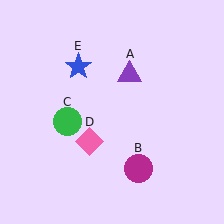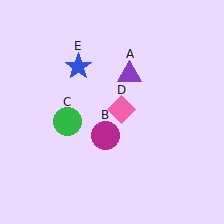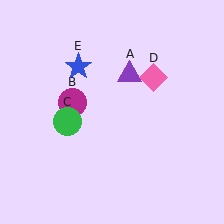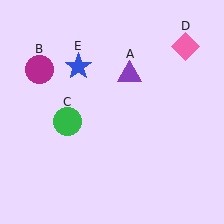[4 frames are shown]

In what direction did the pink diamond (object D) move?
The pink diamond (object D) moved up and to the right.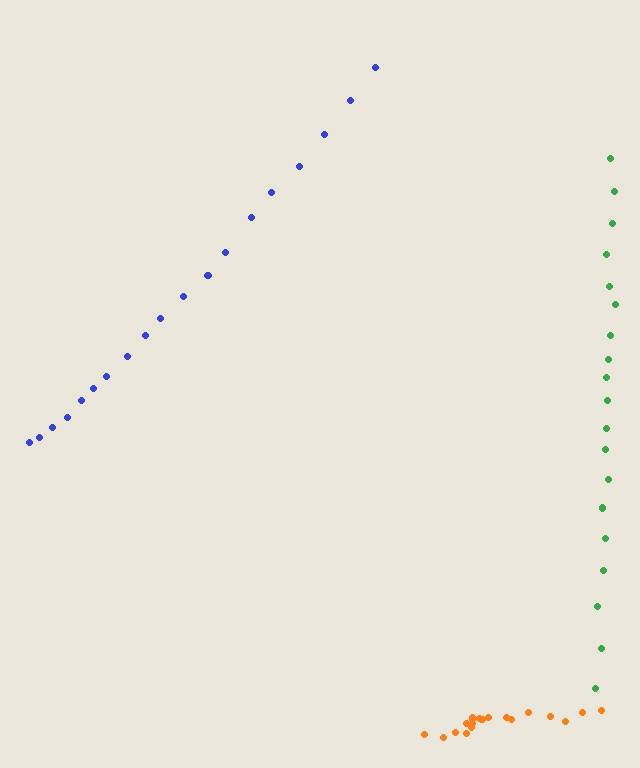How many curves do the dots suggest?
There are 3 distinct paths.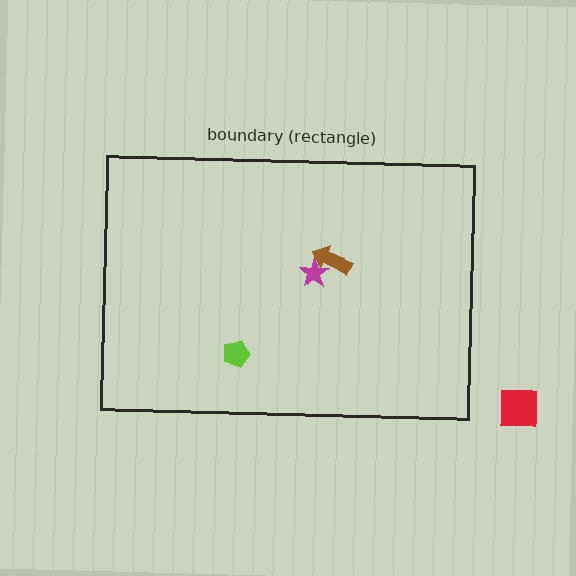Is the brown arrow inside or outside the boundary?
Inside.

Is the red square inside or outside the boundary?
Outside.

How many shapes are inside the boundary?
3 inside, 1 outside.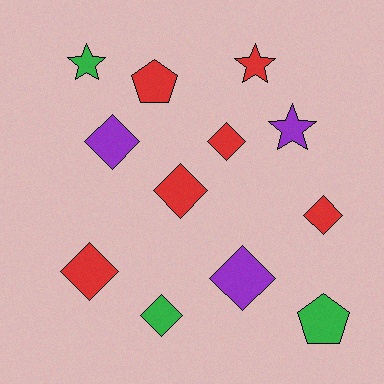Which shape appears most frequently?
Diamond, with 7 objects.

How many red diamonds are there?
There are 4 red diamonds.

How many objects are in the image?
There are 12 objects.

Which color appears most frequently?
Red, with 6 objects.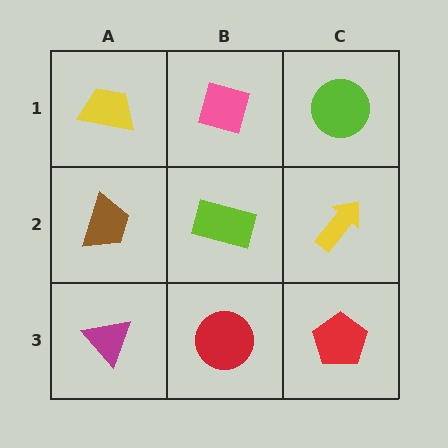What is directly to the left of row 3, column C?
A red circle.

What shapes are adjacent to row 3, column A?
A brown trapezoid (row 2, column A), a red circle (row 3, column B).